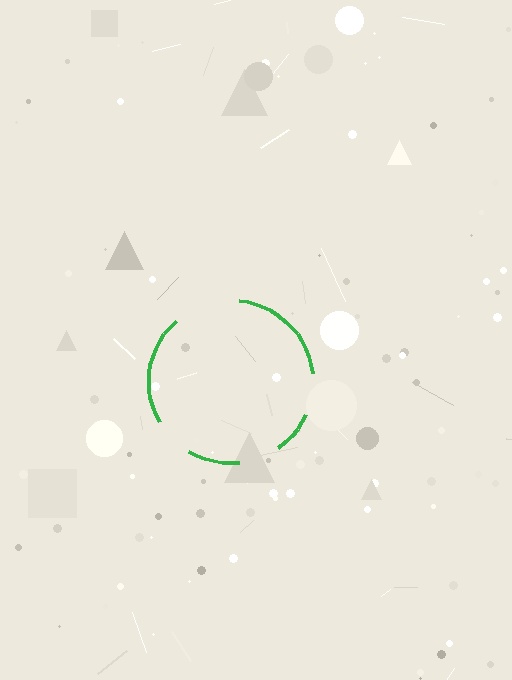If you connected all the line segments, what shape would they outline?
They would outline a circle.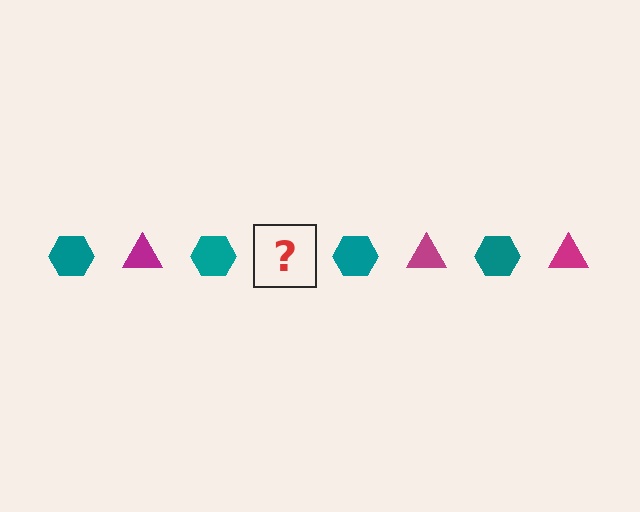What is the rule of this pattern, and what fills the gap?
The rule is that the pattern alternates between teal hexagon and magenta triangle. The gap should be filled with a magenta triangle.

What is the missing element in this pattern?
The missing element is a magenta triangle.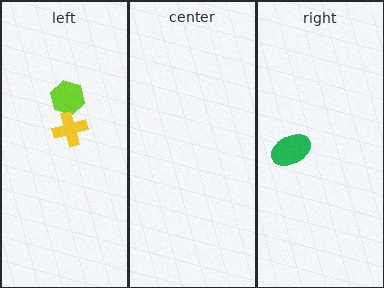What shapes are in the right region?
The green ellipse.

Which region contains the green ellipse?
The right region.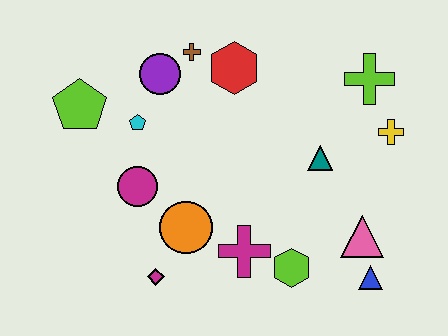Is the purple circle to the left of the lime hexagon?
Yes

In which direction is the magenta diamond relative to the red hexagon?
The magenta diamond is below the red hexagon.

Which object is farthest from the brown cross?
The blue triangle is farthest from the brown cross.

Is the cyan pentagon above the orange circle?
Yes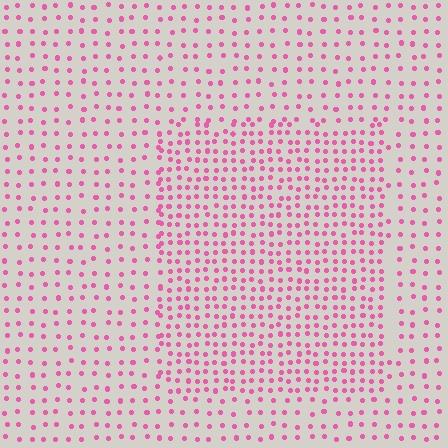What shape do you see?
I see a rectangle.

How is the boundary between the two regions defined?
The boundary is defined by a change in element density (approximately 1.9x ratio). All elements are the same color, size, and shape.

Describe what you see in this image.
The image contains small pink elements arranged at two different densities. A rectangle-shaped region is visible where the elements are more densely packed than the surrounding area.